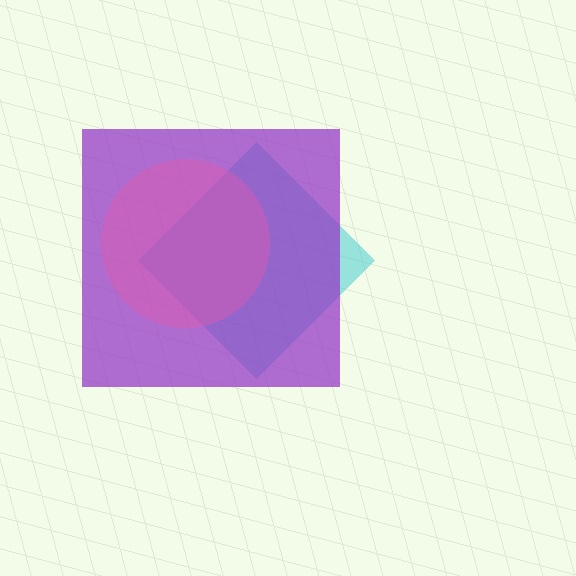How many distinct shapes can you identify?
There are 3 distinct shapes: a cyan diamond, a purple square, a pink circle.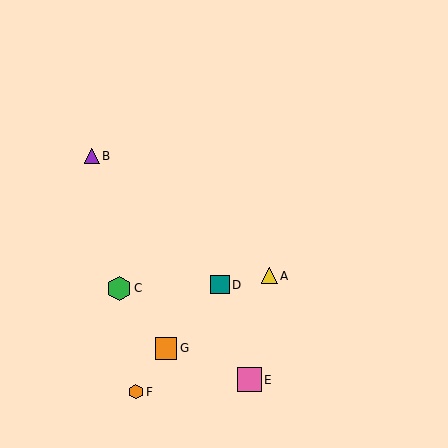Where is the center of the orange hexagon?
The center of the orange hexagon is at (136, 392).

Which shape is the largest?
The pink square (labeled E) is the largest.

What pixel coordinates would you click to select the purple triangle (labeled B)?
Click at (92, 156) to select the purple triangle B.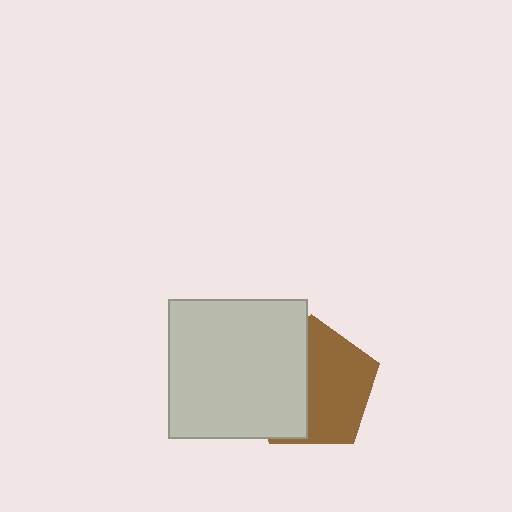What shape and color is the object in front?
The object in front is a light gray square.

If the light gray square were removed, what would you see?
You would see the complete brown pentagon.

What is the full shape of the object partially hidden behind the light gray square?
The partially hidden object is a brown pentagon.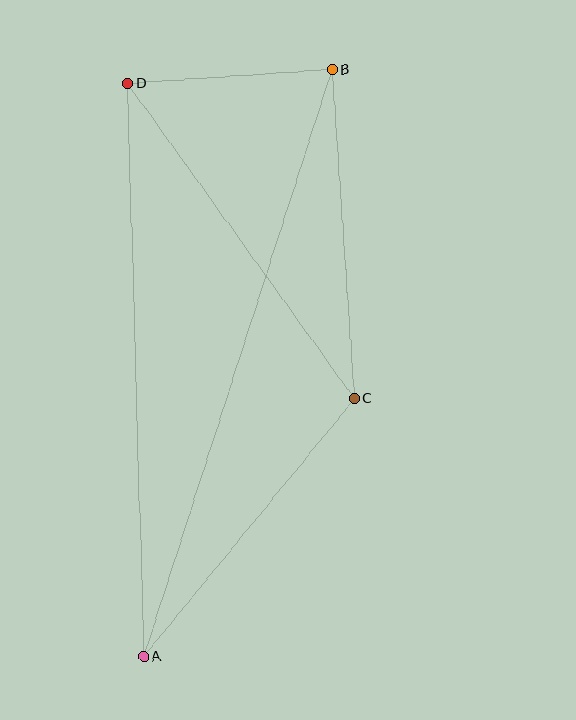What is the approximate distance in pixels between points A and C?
The distance between A and C is approximately 333 pixels.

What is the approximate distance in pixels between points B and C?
The distance between B and C is approximately 330 pixels.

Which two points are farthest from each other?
Points A and B are farthest from each other.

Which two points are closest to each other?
Points B and D are closest to each other.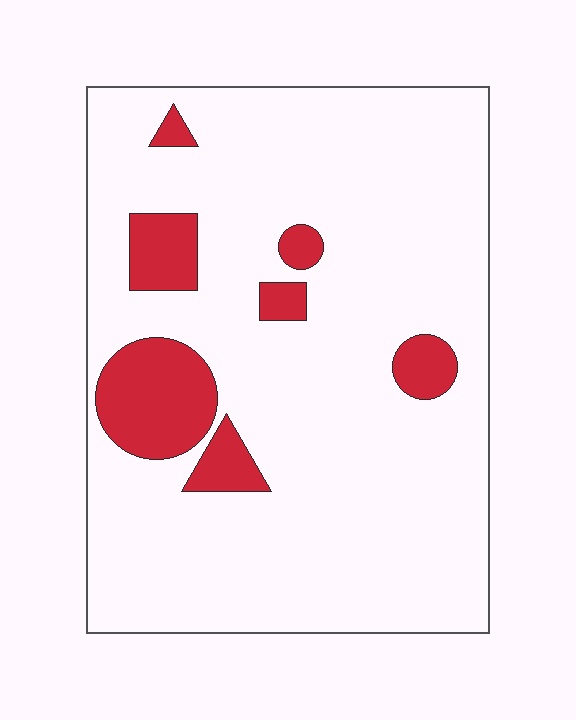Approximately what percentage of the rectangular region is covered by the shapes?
Approximately 15%.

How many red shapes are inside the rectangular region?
7.